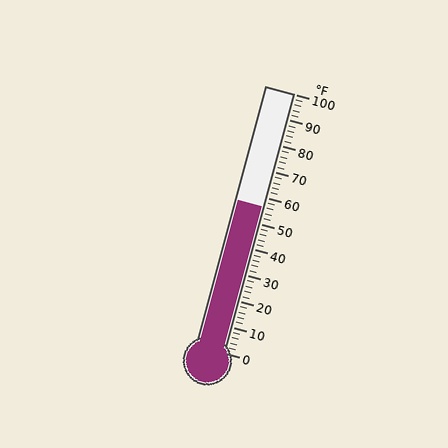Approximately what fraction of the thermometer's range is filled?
The thermometer is filled to approximately 55% of its range.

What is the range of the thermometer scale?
The thermometer scale ranges from 0°F to 100°F.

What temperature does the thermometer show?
The thermometer shows approximately 56°F.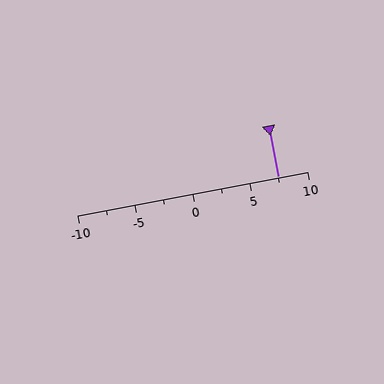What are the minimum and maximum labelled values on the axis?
The axis runs from -10 to 10.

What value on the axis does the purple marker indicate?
The marker indicates approximately 7.5.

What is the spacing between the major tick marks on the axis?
The major ticks are spaced 5 apart.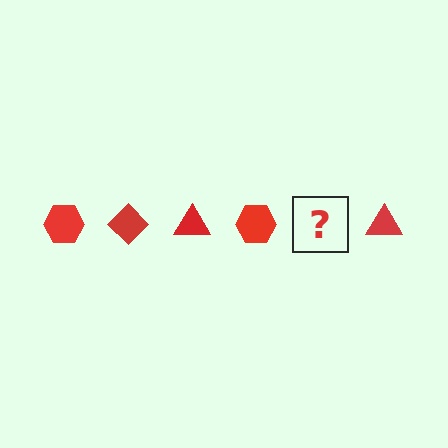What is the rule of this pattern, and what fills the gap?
The rule is that the pattern cycles through hexagon, diamond, triangle shapes in red. The gap should be filled with a red diamond.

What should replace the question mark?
The question mark should be replaced with a red diamond.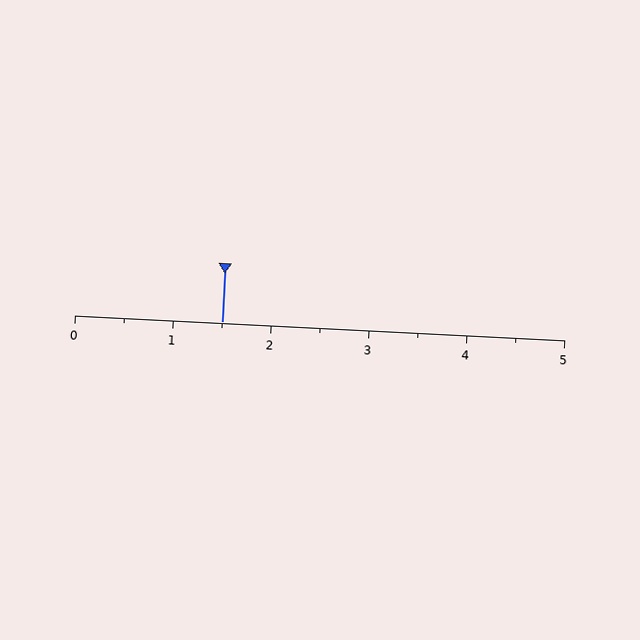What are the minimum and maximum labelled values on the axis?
The axis runs from 0 to 5.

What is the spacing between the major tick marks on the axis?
The major ticks are spaced 1 apart.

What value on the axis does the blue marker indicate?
The marker indicates approximately 1.5.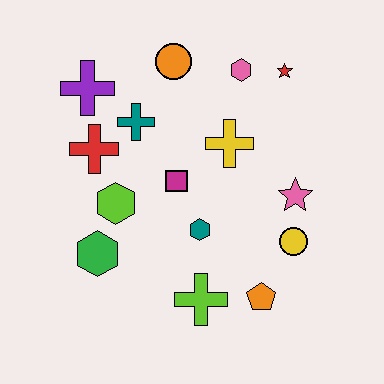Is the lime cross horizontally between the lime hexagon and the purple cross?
No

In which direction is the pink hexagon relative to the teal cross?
The pink hexagon is to the right of the teal cross.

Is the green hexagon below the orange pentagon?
No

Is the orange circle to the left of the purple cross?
No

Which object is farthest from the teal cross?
The orange pentagon is farthest from the teal cross.